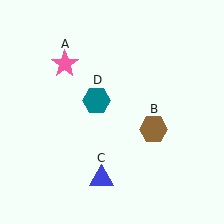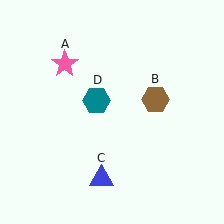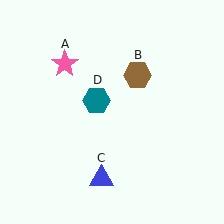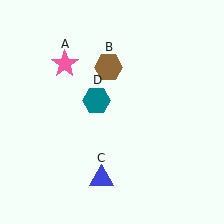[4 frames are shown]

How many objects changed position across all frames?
1 object changed position: brown hexagon (object B).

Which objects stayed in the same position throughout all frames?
Pink star (object A) and blue triangle (object C) and teal hexagon (object D) remained stationary.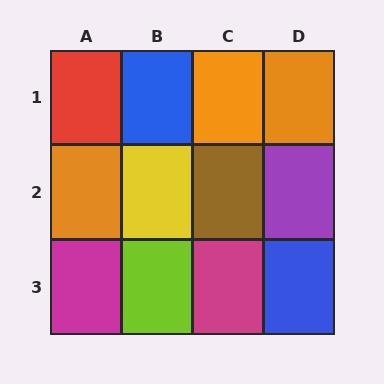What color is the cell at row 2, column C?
Brown.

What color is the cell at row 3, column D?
Blue.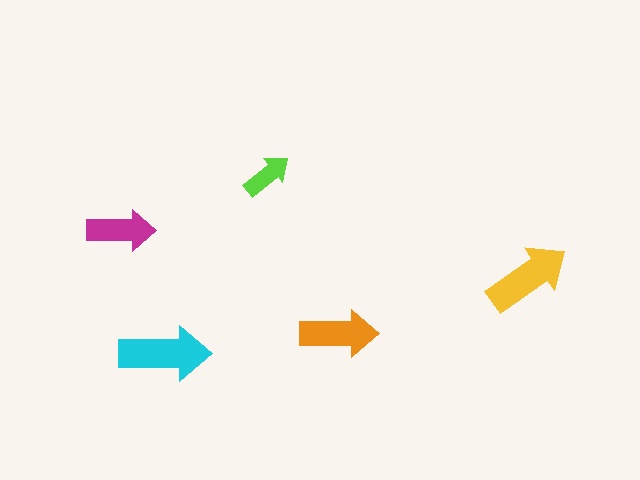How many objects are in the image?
There are 5 objects in the image.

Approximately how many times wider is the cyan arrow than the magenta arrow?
About 1.5 times wider.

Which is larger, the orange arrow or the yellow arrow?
The yellow one.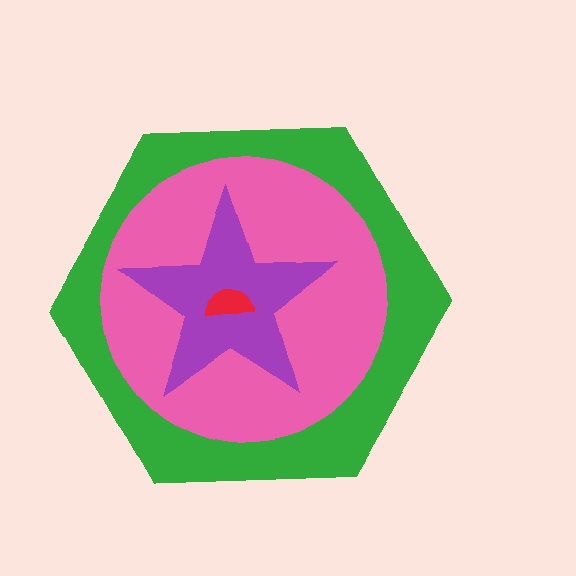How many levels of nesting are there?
4.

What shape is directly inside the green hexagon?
The pink circle.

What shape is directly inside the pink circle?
The purple star.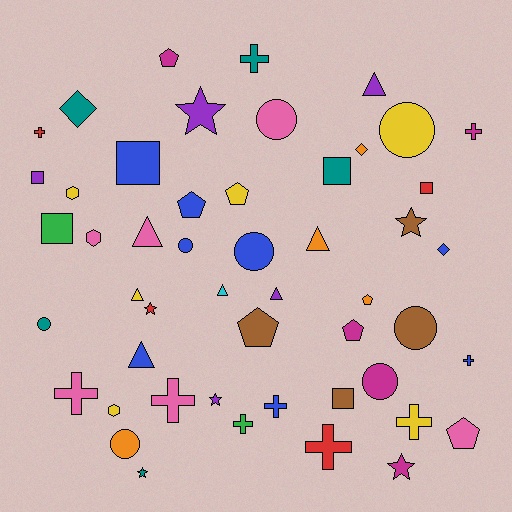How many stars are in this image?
There are 6 stars.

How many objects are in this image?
There are 50 objects.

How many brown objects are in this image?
There are 4 brown objects.